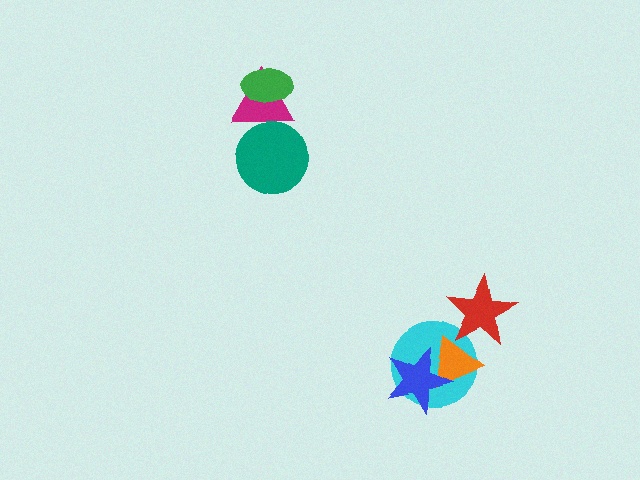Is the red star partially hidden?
Yes, it is partially covered by another shape.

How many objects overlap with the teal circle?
1 object overlaps with the teal circle.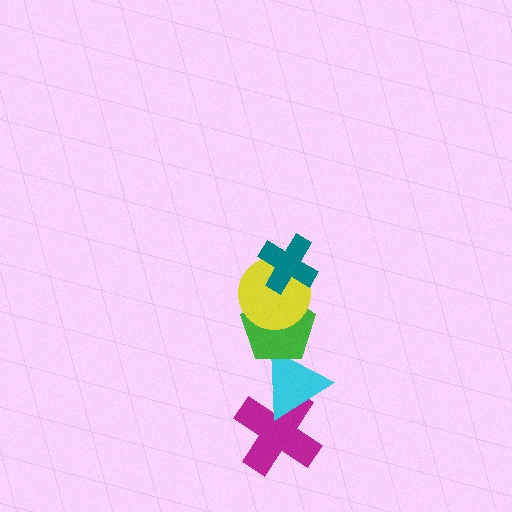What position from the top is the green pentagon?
The green pentagon is 3rd from the top.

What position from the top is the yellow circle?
The yellow circle is 2nd from the top.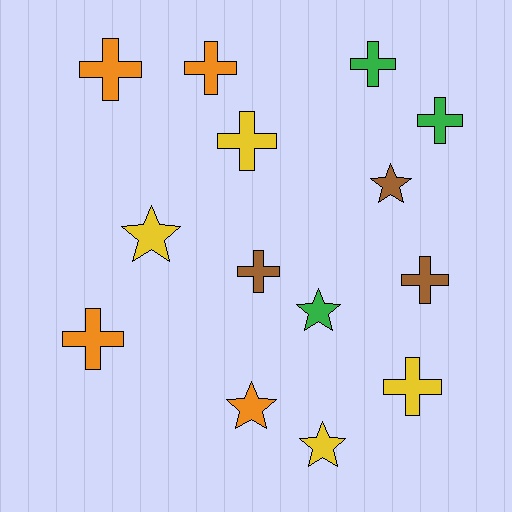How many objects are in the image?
There are 14 objects.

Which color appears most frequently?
Yellow, with 4 objects.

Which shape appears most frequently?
Cross, with 9 objects.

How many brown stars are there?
There is 1 brown star.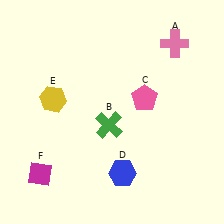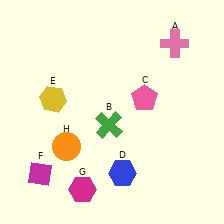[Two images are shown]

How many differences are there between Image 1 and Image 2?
There are 2 differences between the two images.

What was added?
A magenta hexagon (G), an orange circle (H) were added in Image 2.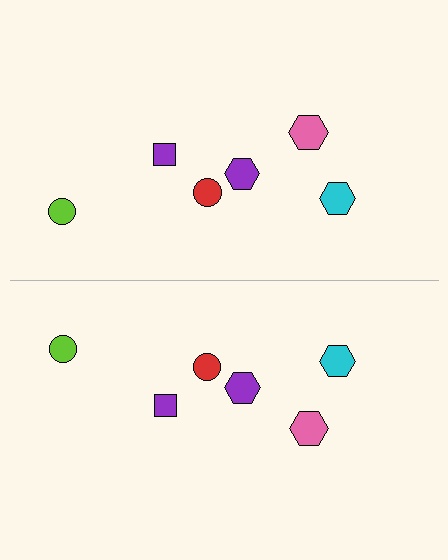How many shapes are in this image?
There are 12 shapes in this image.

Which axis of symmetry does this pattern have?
The pattern has a horizontal axis of symmetry running through the center of the image.